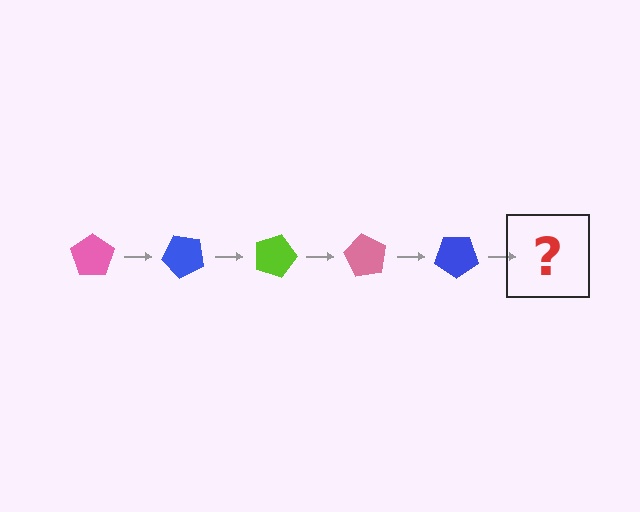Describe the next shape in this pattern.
It should be a lime pentagon, rotated 225 degrees from the start.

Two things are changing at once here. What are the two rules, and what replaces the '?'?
The two rules are that it rotates 45 degrees each step and the color cycles through pink, blue, and lime. The '?' should be a lime pentagon, rotated 225 degrees from the start.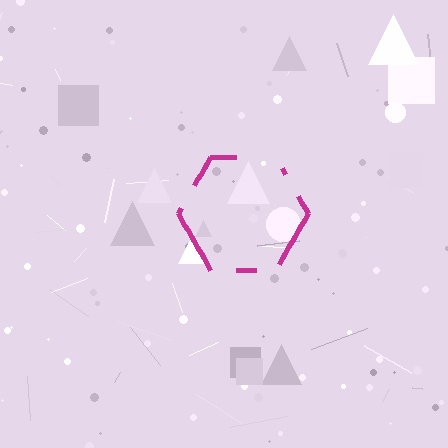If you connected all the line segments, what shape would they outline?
They would outline a hexagon.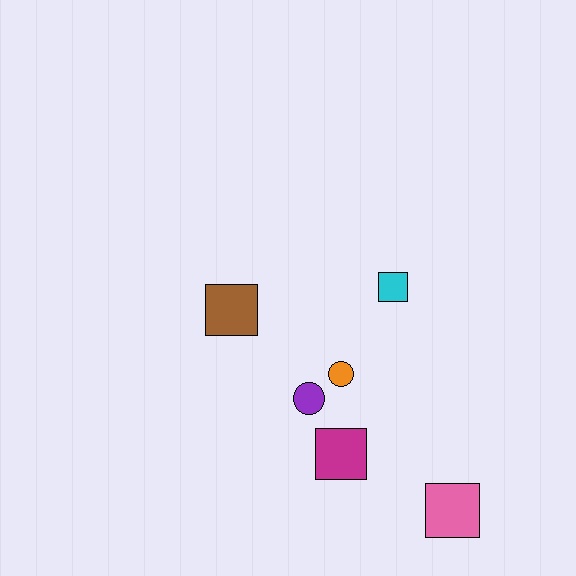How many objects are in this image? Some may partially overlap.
There are 6 objects.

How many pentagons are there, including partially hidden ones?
There are no pentagons.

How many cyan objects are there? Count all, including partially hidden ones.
There is 1 cyan object.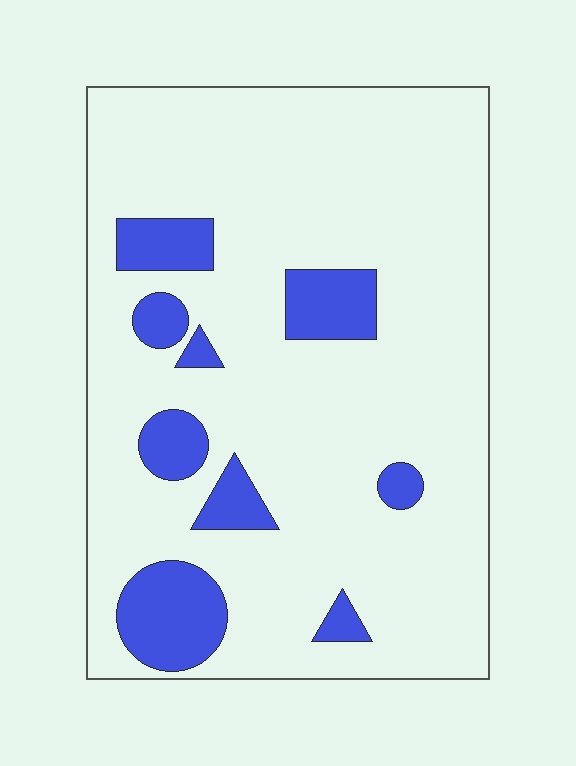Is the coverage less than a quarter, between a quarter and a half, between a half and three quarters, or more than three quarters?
Less than a quarter.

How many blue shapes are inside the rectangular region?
9.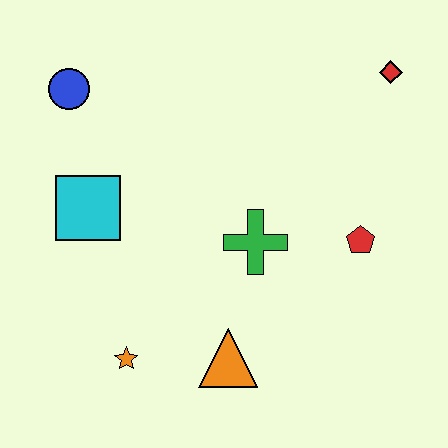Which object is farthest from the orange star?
The red diamond is farthest from the orange star.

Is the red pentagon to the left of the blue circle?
No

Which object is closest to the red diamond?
The red pentagon is closest to the red diamond.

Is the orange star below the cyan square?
Yes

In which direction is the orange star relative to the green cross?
The orange star is to the left of the green cross.